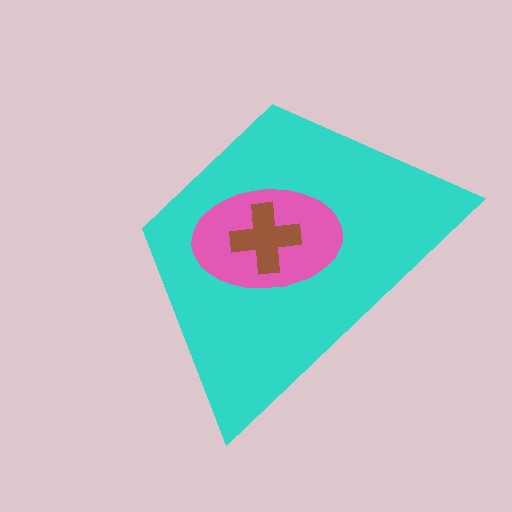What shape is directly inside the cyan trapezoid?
The pink ellipse.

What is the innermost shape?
The brown cross.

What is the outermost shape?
The cyan trapezoid.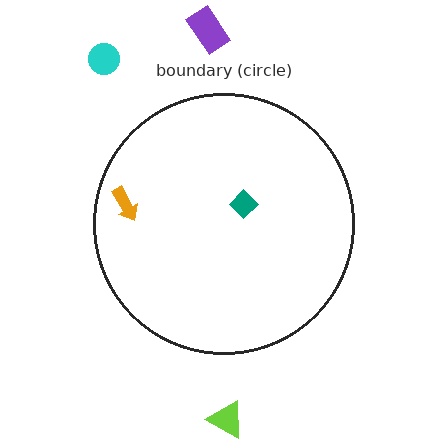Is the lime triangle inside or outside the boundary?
Outside.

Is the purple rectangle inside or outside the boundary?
Outside.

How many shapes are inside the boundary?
2 inside, 3 outside.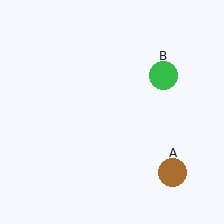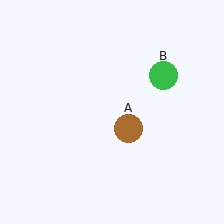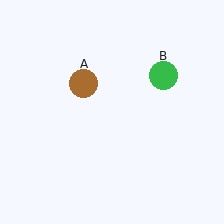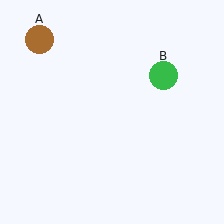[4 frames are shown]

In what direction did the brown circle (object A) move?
The brown circle (object A) moved up and to the left.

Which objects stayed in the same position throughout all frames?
Green circle (object B) remained stationary.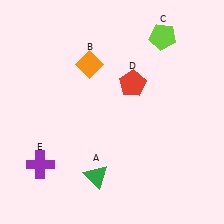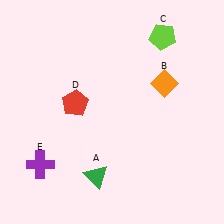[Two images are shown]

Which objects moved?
The objects that moved are: the orange diamond (B), the red pentagon (D).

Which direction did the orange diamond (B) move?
The orange diamond (B) moved right.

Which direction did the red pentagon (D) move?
The red pentagon (D) moved left.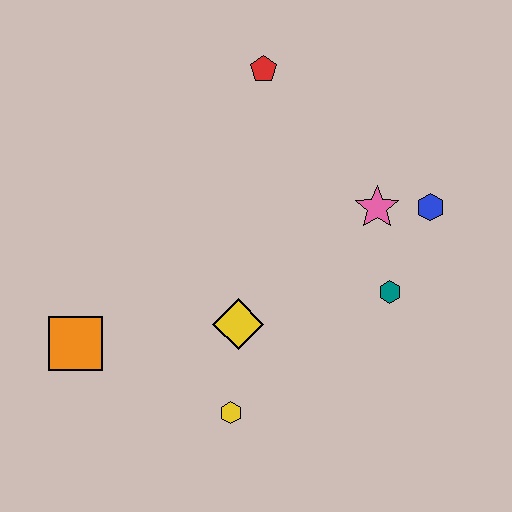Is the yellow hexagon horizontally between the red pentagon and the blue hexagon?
No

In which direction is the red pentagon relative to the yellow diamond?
The red pentagon is above the yellow diamond.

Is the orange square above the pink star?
No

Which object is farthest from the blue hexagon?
The orange square is farthest from the blue hexagon.